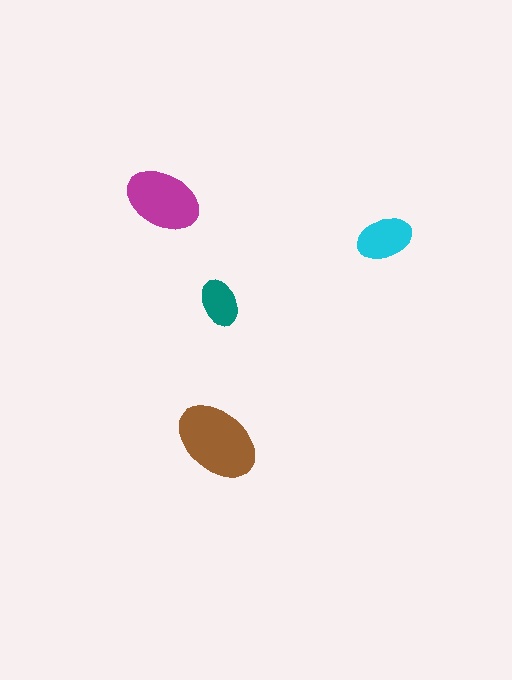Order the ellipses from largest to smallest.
the brown one, the magenta one, the cyan one, the teal one.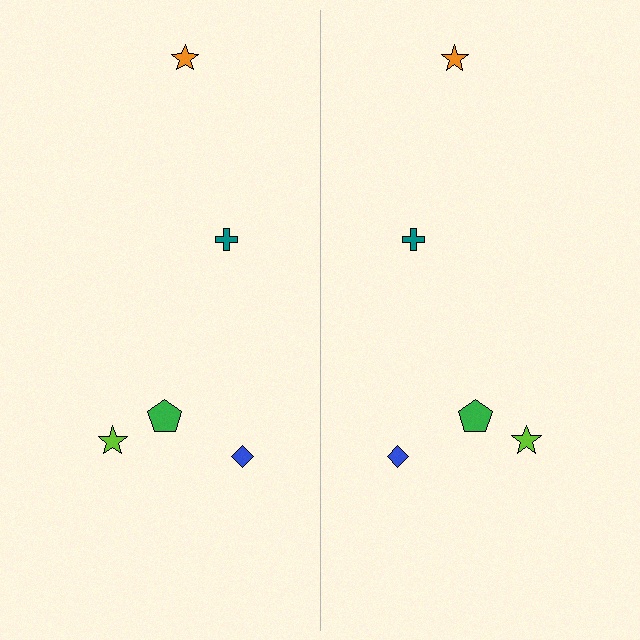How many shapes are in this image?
There are 10 shapes in this image.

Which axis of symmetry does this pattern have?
The pattern has a vertical axis of symmetry running through the center of the image.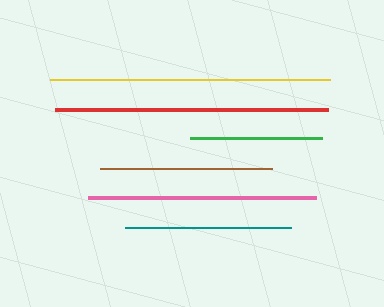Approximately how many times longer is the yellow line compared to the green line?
The yellow line is approximately 2.1 times the length of the green line.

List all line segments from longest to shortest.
From longest to shortest: yellow, red, pink, brown, teal, green.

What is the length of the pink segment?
The pink segment is approximately 228 pixels long.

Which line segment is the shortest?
The green line is the shortest at approximately 132 pixels.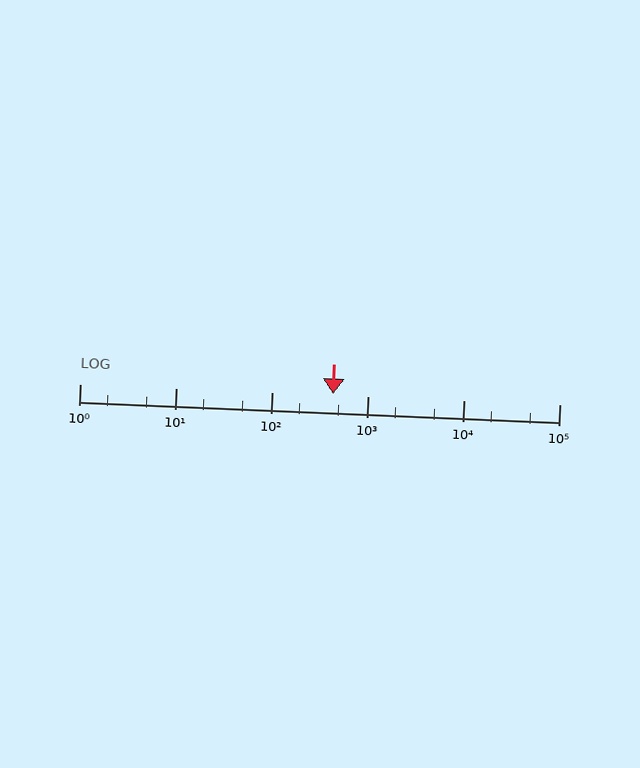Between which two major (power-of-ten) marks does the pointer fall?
The pointer is between 100 and 1000.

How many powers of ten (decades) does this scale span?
The scale spans 5 decades, from 1 to 100000.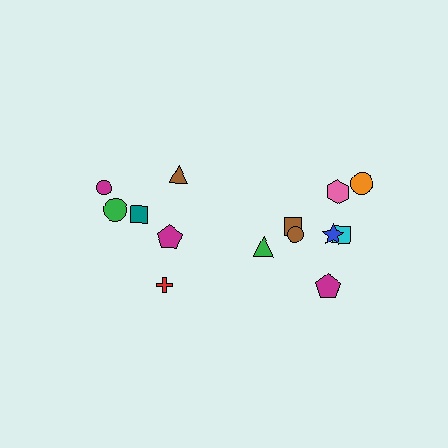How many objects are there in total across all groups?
There are 14 objects.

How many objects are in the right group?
There are 8 objects.